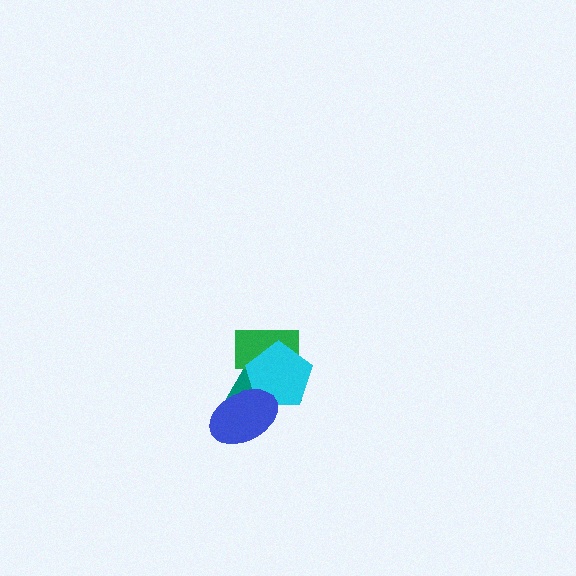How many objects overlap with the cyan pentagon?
3 objects overlap with the cyan pentagon.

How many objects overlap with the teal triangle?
3 objects overlap with the teal triangle.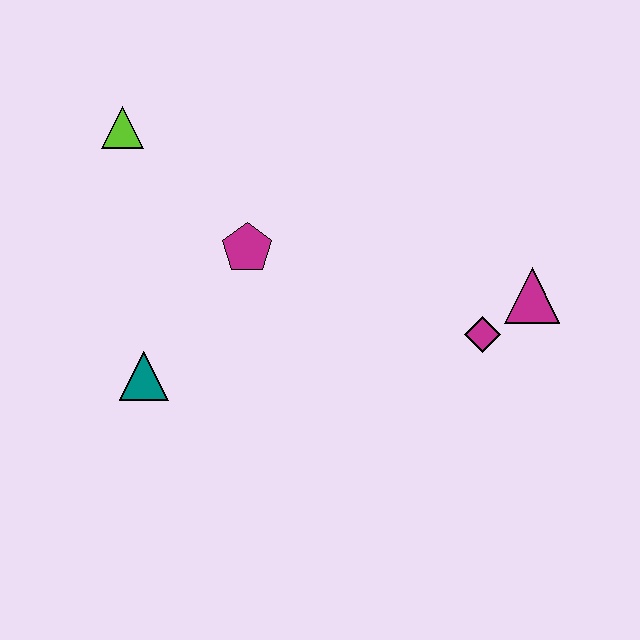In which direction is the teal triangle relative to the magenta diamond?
The teal triangle is to the left of the magenta diamond.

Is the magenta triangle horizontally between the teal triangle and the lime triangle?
No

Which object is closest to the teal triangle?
The magenta pentagon is closest to the teal triangle.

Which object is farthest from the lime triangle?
The magenta triangle is farthest from the lime triangle.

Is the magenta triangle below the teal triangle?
No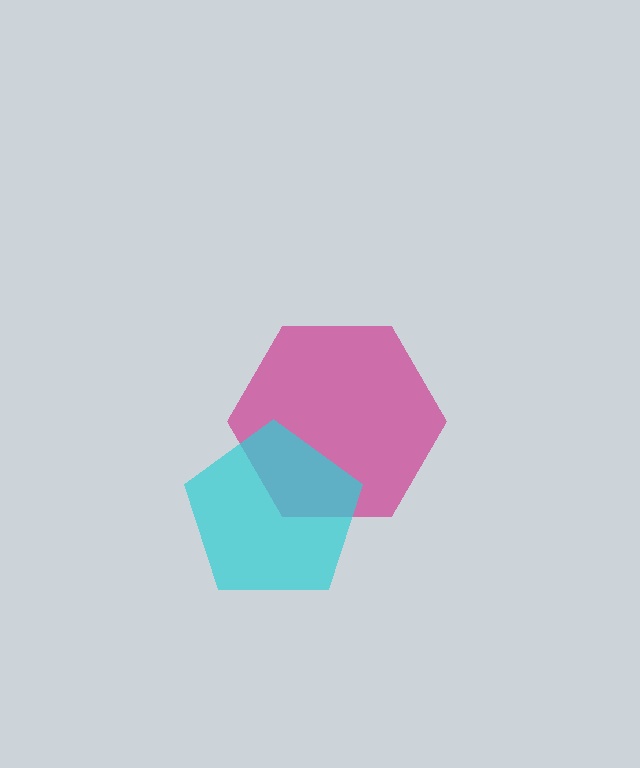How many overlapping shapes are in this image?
There are 2 overlapping shapes in the image.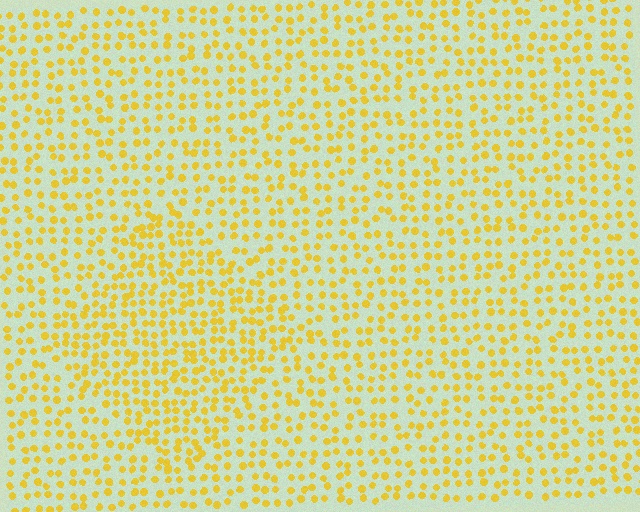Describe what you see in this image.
The image contains small yellow elements arranged at two different densities. A diamond-shaped region is visible where the elements are more densely packed than the surrounding area.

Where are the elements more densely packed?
The elements are more densely packed inside the diamond boundary.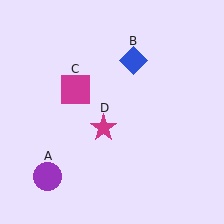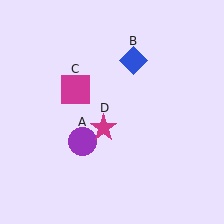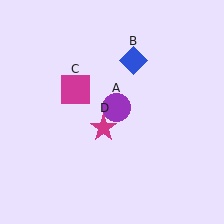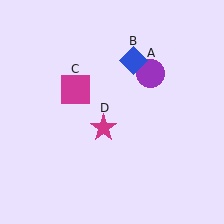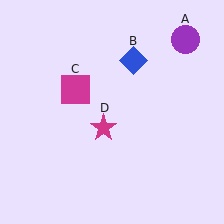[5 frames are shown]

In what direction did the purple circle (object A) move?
The purple circle (object A) moved up and to the right.